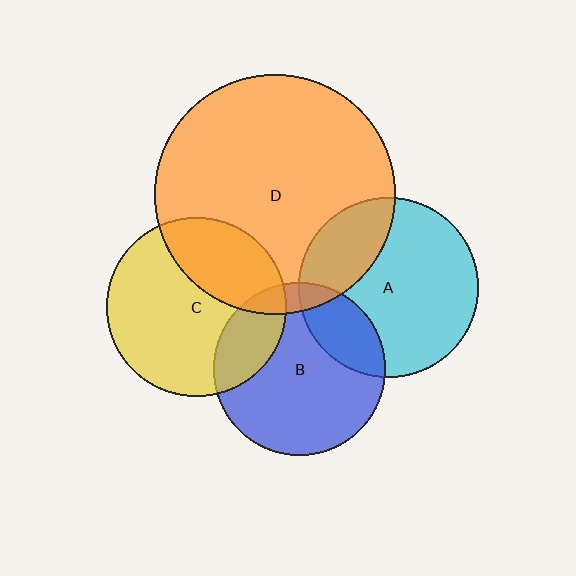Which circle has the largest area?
Circle D (orange).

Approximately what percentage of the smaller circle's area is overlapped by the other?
Approximately 10%.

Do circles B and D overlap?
Yes.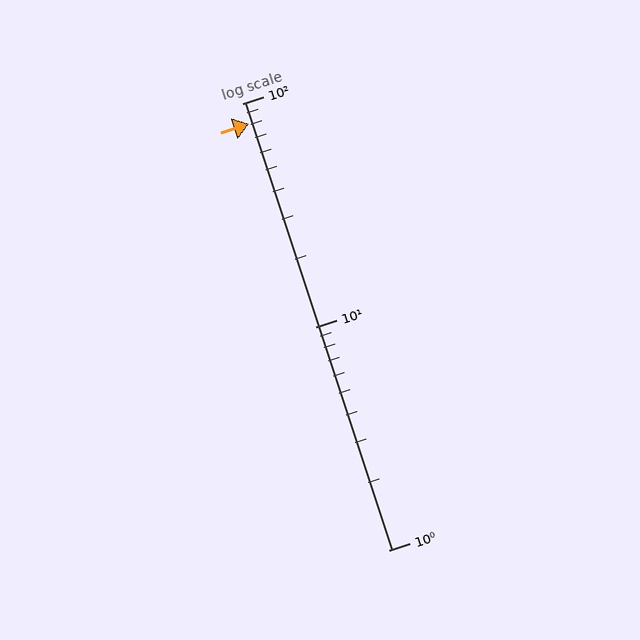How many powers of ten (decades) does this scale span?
The scale spans 2 decades, from 1 to 100.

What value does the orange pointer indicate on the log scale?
The pointer indicates approximately 81.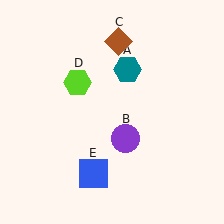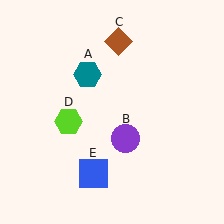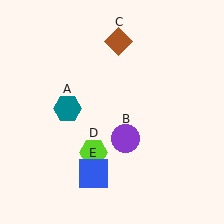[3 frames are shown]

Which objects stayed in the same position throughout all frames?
Purple circle (object B) and brown diamond (object C) and blue square (object E) remained stationary.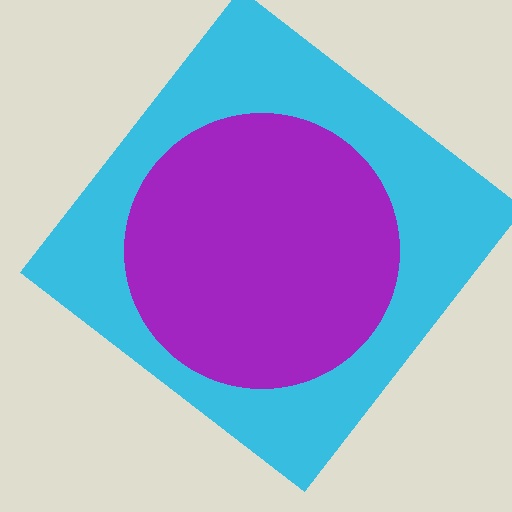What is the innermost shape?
The purple circle.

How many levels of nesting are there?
2.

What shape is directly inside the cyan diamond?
The purple circle.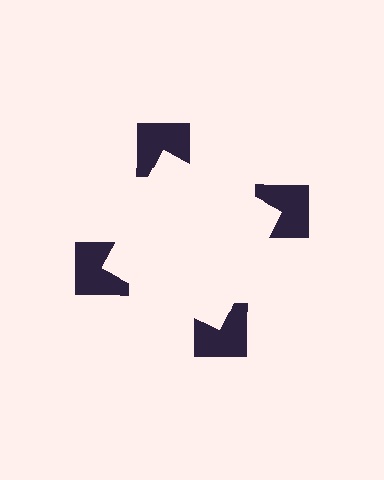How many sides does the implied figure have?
4 sides.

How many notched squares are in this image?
There are 4 — one at each vertex of the illusory square.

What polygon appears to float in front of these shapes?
An illusory square — its edges are inferred from the aligned wedge cuts in the notched squares, not physically drawn.